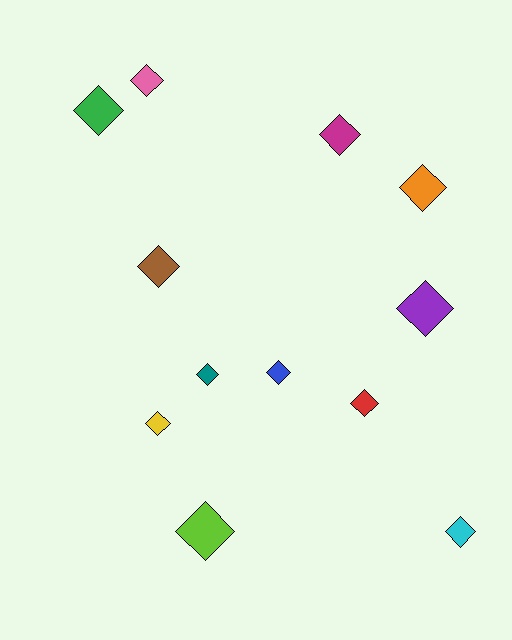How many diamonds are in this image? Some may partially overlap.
There are 12 diamonds.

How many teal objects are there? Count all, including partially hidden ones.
There is 1 teal object.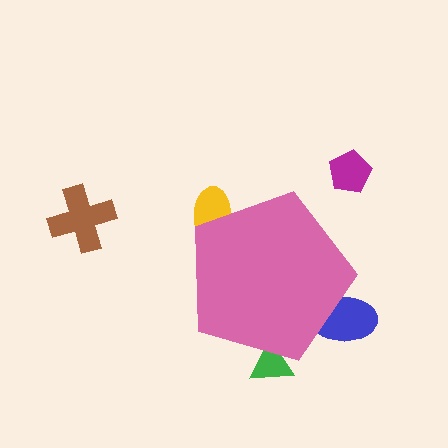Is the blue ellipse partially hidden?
Yes, the blue ellipse is partially hidden behind the pink pentagon.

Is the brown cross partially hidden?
No, the brown cross is fully visible.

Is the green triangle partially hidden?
Yes, the green triangle is partially hidden behind the pink pentagon.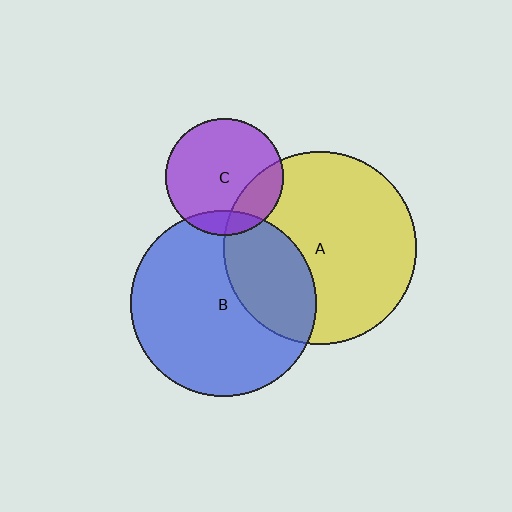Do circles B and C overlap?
Yes.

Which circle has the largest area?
Circle A (yellow).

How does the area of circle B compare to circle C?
Approximately 2.5 times.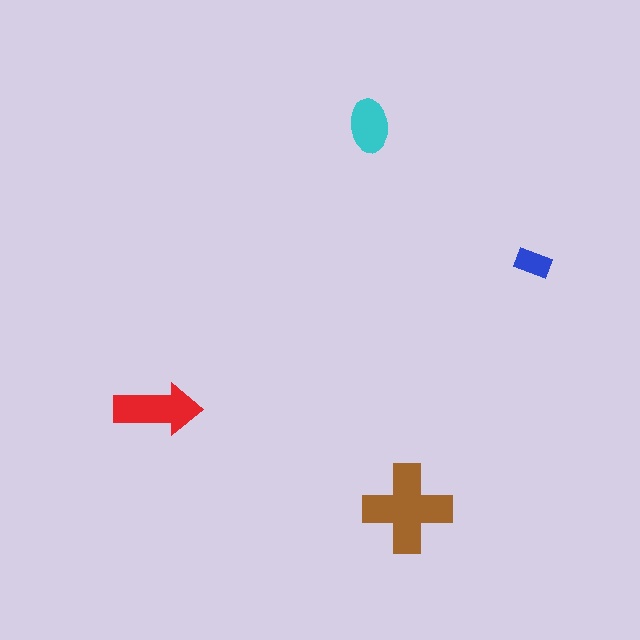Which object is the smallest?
The blue rectangle.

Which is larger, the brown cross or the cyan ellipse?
The brown cross.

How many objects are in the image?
There are 4 objects in the image.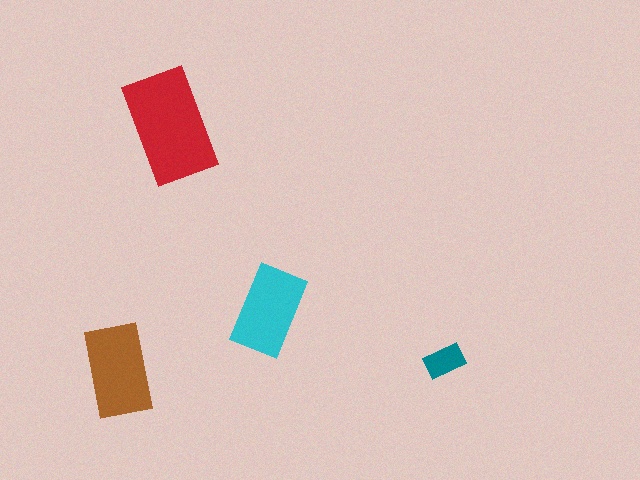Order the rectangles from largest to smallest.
the red one, the brown one, the cyan one, the teal one.